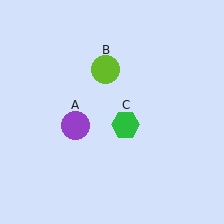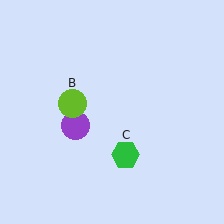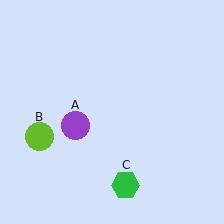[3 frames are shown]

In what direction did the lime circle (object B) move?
The lime circle (object B) moved down and to the left.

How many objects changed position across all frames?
2 objects changed position: lime circle (object B), green hexagon (object C).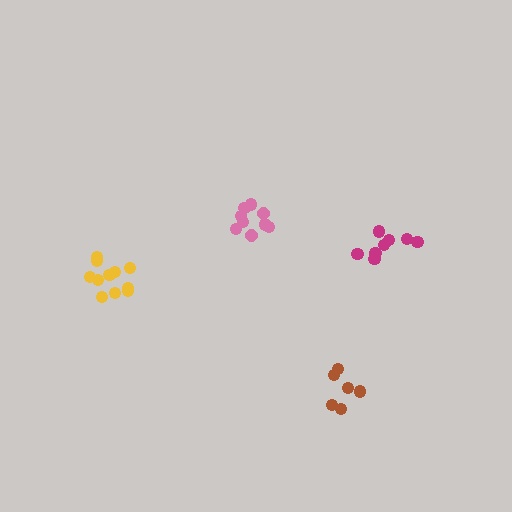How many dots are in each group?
Group 1: 9 dots, Group 2: 6 dots, Group 3: 11 dots, Group 4: 8 dots (34 total).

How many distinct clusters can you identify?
There are 4 distinct clusters.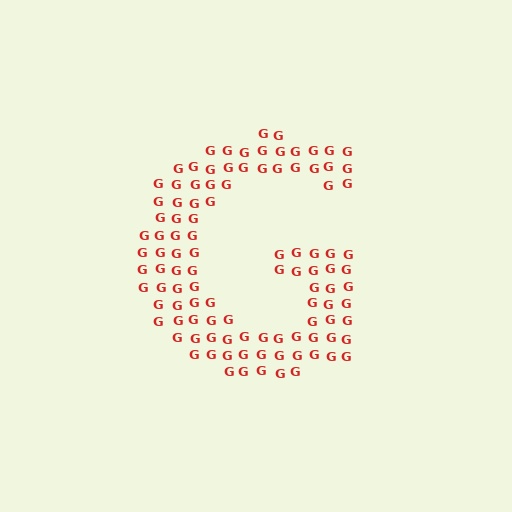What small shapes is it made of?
It is made of small letter G's.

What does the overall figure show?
The overall figure shows the letter G.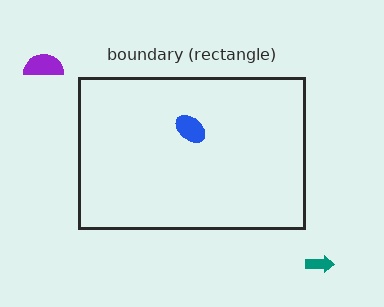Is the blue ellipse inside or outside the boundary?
Inside.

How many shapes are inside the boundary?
1 inside, 2 outside.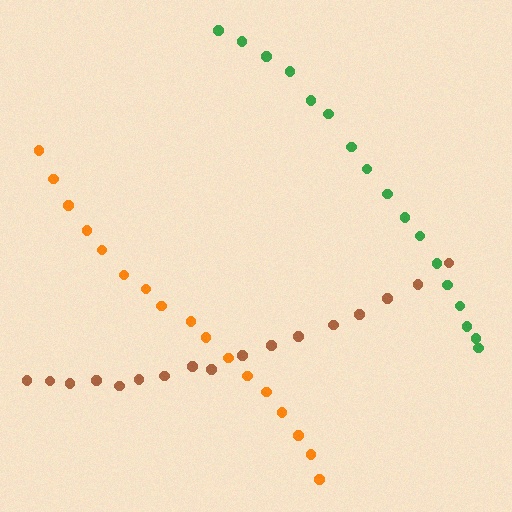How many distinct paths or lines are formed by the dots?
There are 3 distinct paths.